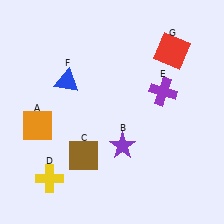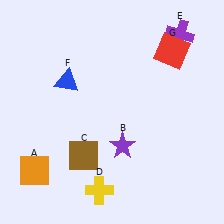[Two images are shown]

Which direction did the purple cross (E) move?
The purple cross (E) moved up.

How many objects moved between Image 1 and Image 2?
3 objects moved between the two images.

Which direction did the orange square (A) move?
The orange square (A) moved down.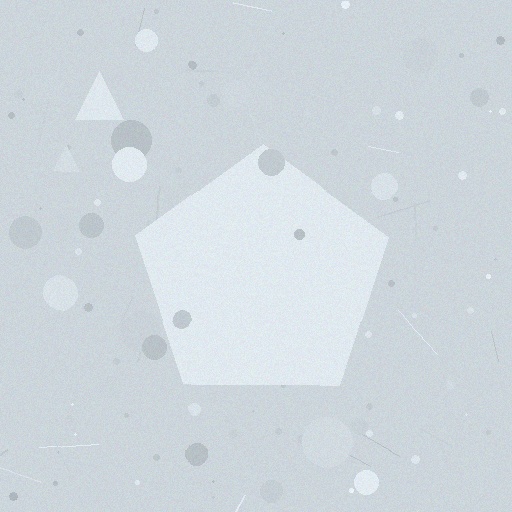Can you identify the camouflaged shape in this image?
The camouflaged shape is a pentagon.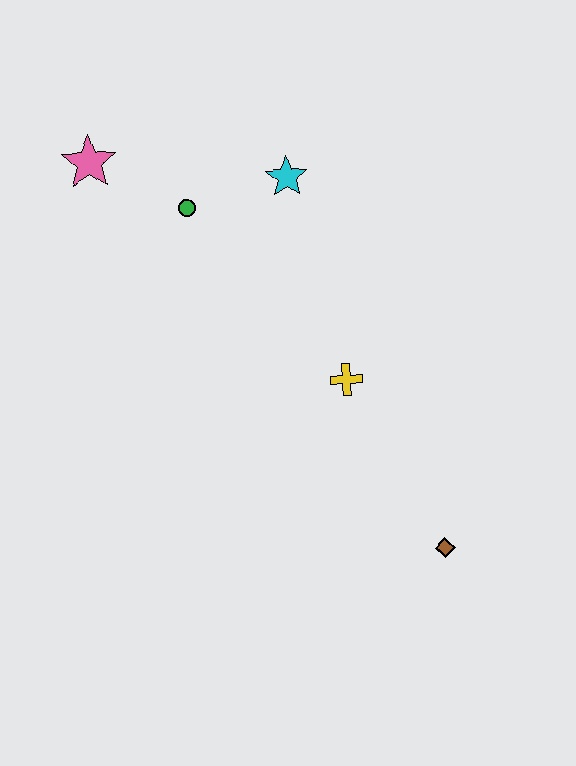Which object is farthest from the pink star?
The brown diamond is farthest from the pink star.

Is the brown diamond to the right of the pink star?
Yes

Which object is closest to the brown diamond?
The yellow cross is closest to the brown diamond.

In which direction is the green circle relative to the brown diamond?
The green circle is above the brown diamond.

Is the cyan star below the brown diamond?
No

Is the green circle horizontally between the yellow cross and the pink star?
Yes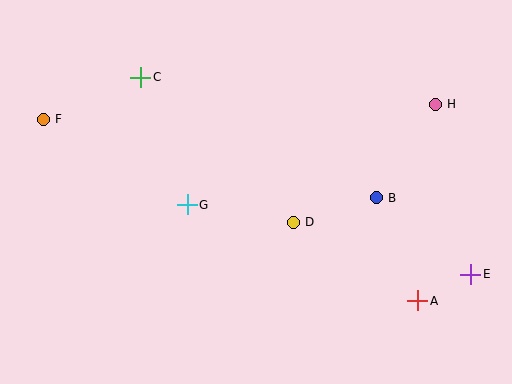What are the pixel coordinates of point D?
Point D is at (293, 222).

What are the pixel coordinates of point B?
Point B is at (376, 198).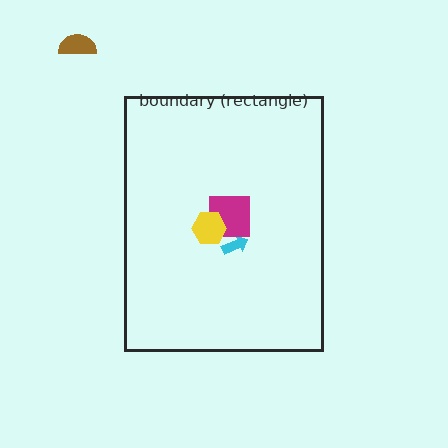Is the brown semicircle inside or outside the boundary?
Outside.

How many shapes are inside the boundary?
3 inside, 1 outside.